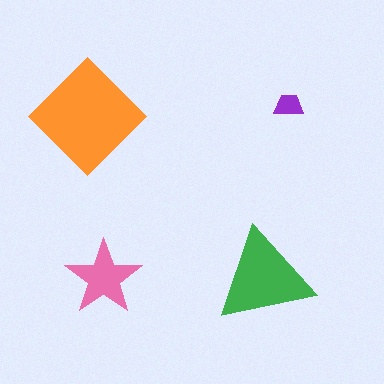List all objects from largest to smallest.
The orange diamond, the green triangle, the pink star, the purple trapezoid.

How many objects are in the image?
There are 4 objects in the image.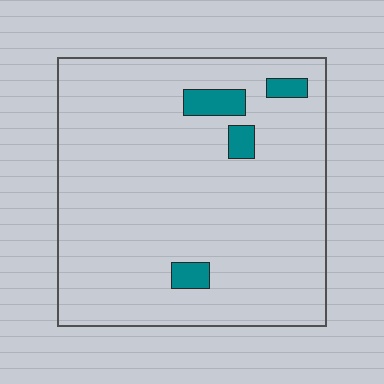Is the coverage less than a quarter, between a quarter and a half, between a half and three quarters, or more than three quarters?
Less than a quarter.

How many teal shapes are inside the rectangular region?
4.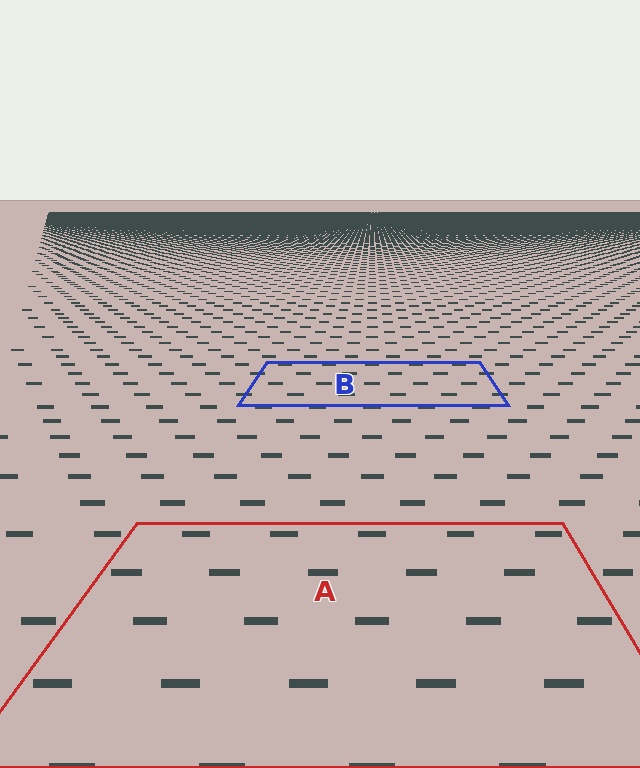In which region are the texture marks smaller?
The texture marks are smaller in region B, because it is farther away.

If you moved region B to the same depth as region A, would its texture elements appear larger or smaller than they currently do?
They would appear larger. At a closer depth, the same texture elements are projected at a bigger on-screen size.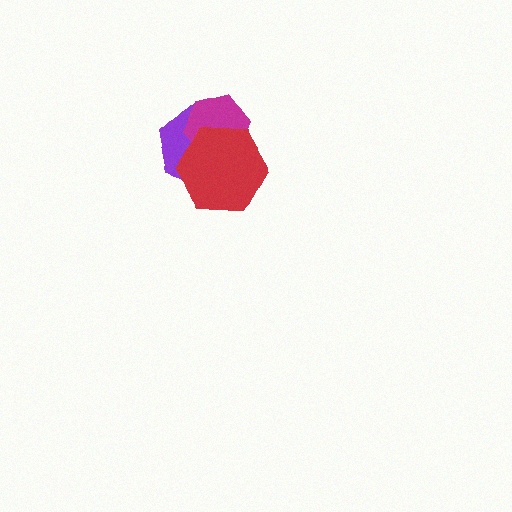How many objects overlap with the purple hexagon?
2 objects overlap with the purple hexagon.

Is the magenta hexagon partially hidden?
Yes, it is partially covered by another shape.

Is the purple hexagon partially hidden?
Yes, it is partially covered by another shape.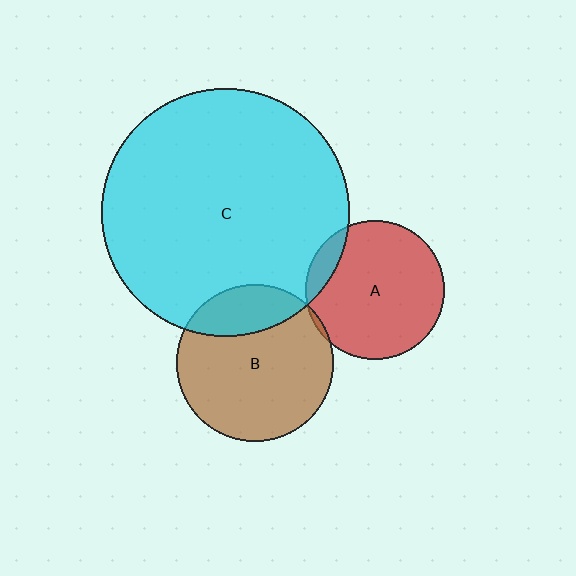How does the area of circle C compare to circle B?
Approximately 2.5 times.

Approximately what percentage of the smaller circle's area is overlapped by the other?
Approximately 20%.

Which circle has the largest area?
Circle C (cyan).